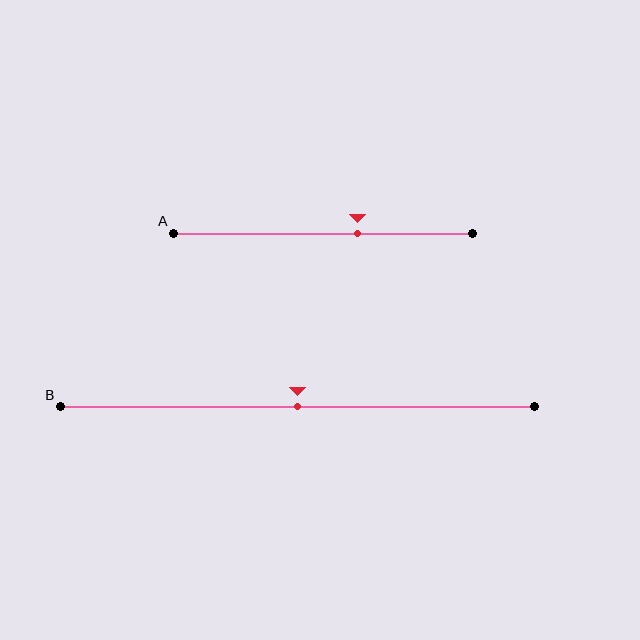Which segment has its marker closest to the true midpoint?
Segment B has its marker closest to the true midpoint.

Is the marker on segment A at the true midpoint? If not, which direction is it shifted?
No, the marker on segment A is shifted to the right by about 12% of the segment length.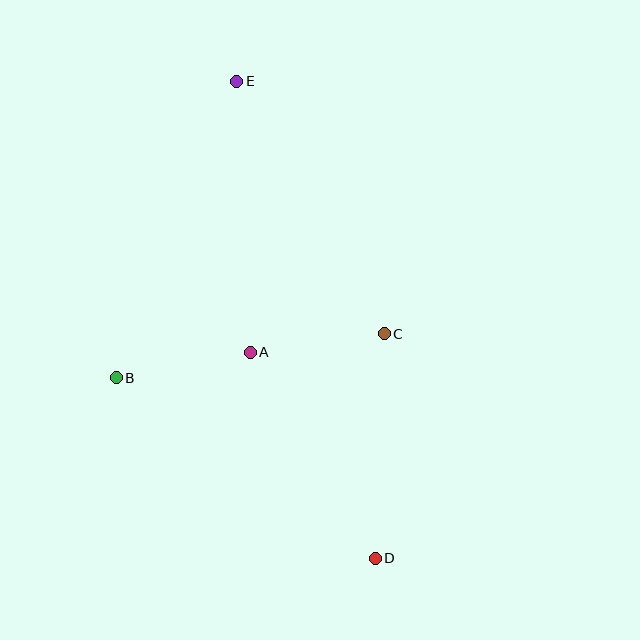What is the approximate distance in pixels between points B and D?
The distance between B and D is approximately 315 pixels.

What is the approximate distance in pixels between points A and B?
The distance between A and B is approximately 136 pixels.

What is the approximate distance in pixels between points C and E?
The distance between C and E is approximately 293 pixels.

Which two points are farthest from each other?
Points D and E are farthest from each other.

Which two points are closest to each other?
Points A and C are closest to each other.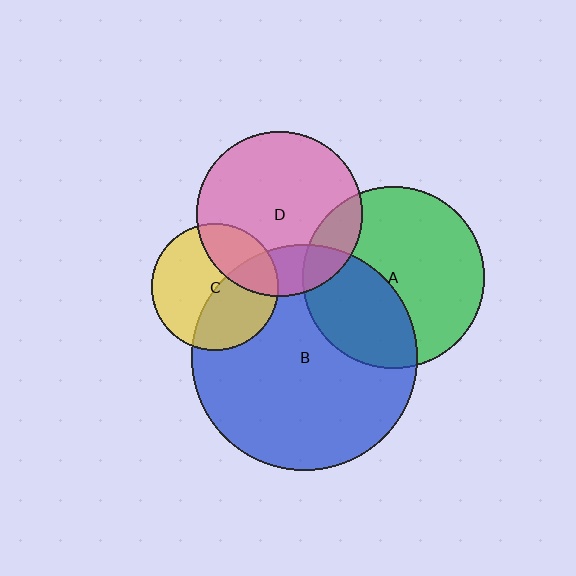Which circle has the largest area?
Circle B (blue).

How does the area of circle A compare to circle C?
Approximately 2.1 times.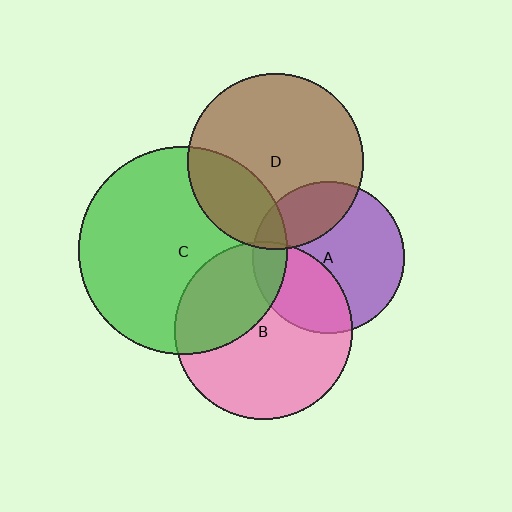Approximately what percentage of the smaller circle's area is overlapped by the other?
Approximately 15%.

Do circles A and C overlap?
Yes.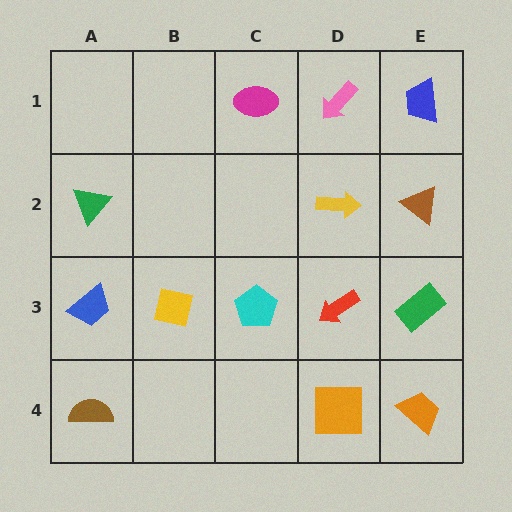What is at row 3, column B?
A yellow square.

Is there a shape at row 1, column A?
No, that cell is empty.